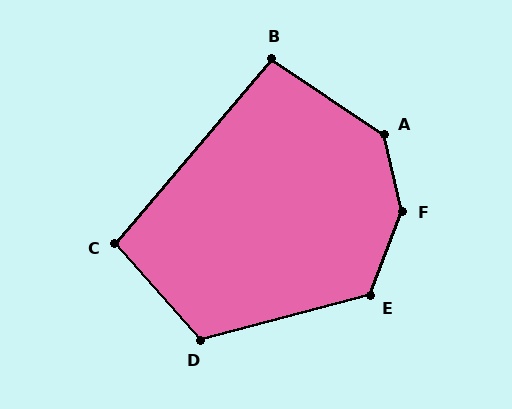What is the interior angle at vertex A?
Approximately 137 degrees (obtuse).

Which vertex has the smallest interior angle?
B, at approximately 96 degrees.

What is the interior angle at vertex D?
Approximately 117 degrees (obtuse).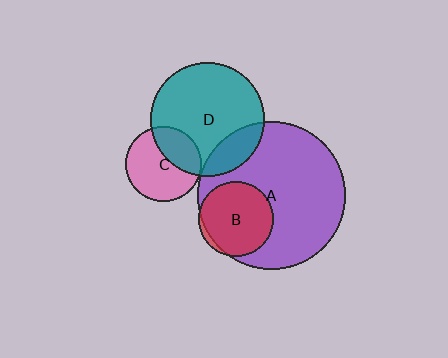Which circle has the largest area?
Circle A (purple).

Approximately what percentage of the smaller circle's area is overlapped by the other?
Approximately 95%.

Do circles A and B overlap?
Yes.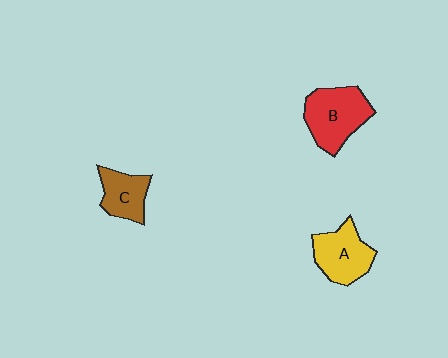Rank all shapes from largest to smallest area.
From largest to smallest: B (red), A (yellow), C (brown).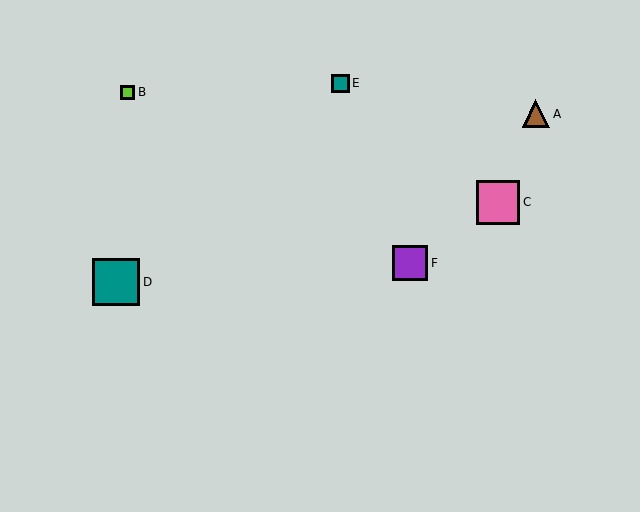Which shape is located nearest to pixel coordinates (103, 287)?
The teal square (labeled D) at (116, 282) is nearest to that location.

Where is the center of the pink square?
The center of the pink square is at (498, 202).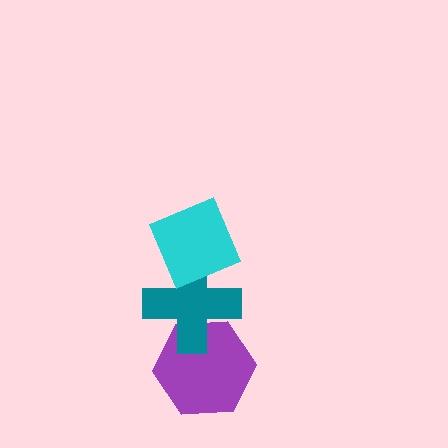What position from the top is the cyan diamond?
The cyan diamond is 1st from the top.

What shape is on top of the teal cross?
The cyan diamond is on top of the teal cross.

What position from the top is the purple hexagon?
The purple hexagon is 3rd from the top.